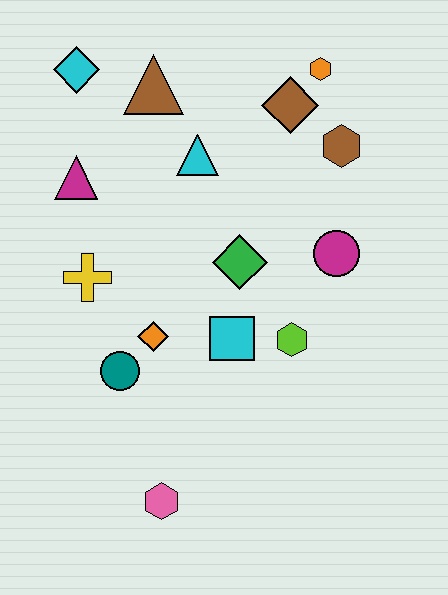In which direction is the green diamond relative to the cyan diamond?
The green diamond is below the cyan diamond.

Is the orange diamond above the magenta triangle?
No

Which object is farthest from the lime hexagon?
The cyan diamond is farthest from the lime hexagon.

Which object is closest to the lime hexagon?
The cyan square is closest to the lime hexagon.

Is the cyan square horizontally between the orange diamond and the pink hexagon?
No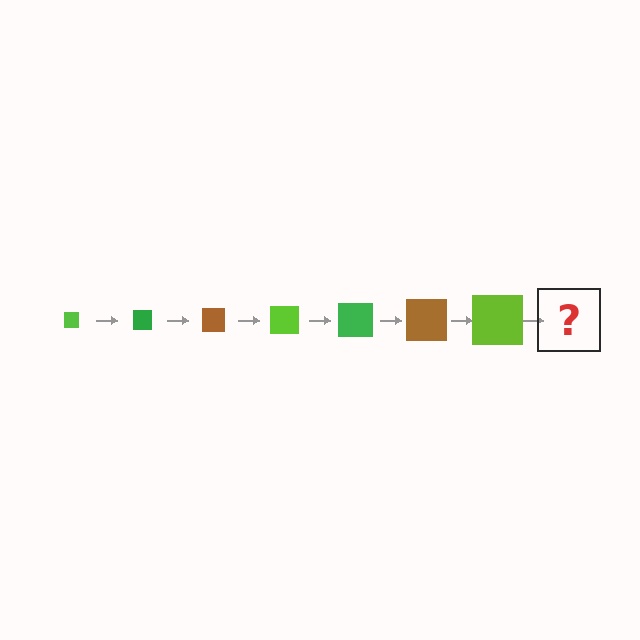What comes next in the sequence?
The next element should be a green square, larger than the previous one.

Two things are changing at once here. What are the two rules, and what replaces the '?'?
The two rules are that the square grows larger each step and the color cycles through lime, green, and brown. The '?' should be a green square, larger than the previous one.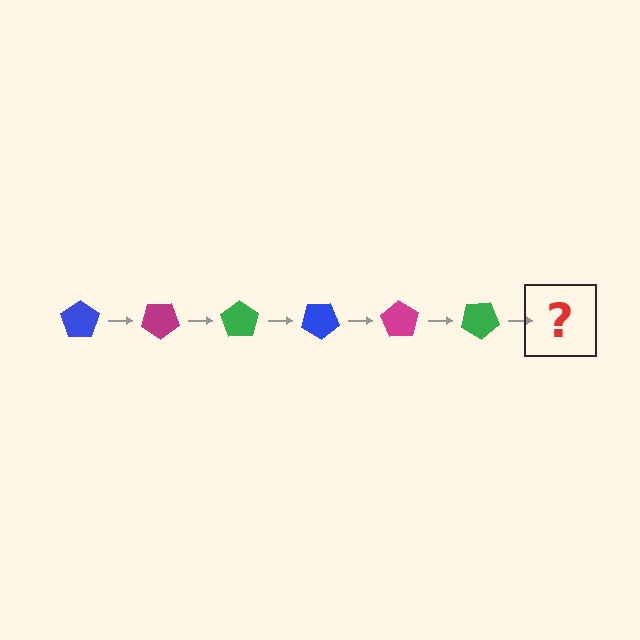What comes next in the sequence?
The next element should be a blue pentagon, rotated 210 degrees from the start.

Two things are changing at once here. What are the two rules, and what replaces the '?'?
The two rules are that it rotates 35 degrees each step and the color cycles through blue, magenta, and green. The '?' should be a blue pentagon, rotated 210 degrees from the start.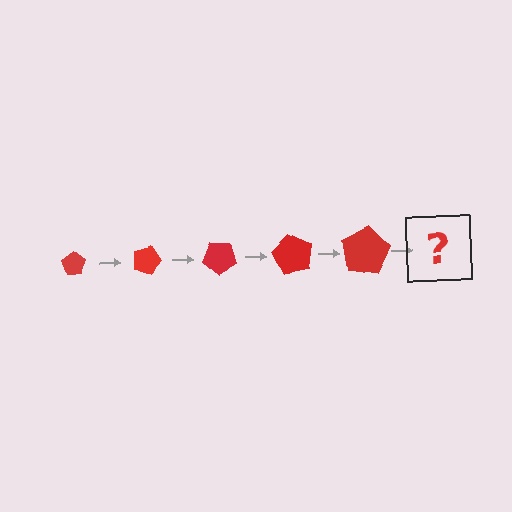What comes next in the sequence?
The next element should be a pentagon, larger than the previous one and rotated 100 degrees from the start.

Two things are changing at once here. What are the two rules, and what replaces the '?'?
The two rules are that the pentagon grows larger each step and it rotates 20 degrees each step. The '?' should be a pentagon, larger than the previous one and rotated 100 degrees from the start.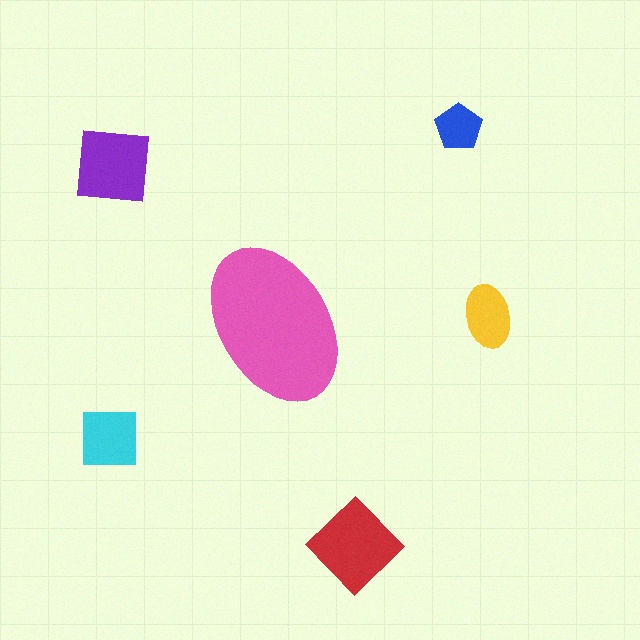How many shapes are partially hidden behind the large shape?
0 shapes are partially hidden.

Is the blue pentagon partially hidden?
No, the blue pentagon is fully visible.